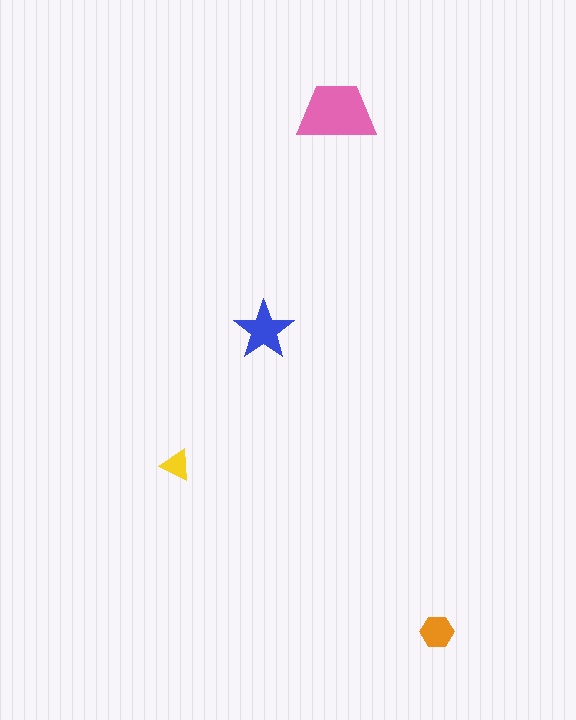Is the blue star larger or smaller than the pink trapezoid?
Smaller.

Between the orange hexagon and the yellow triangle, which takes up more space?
The orange hexagon.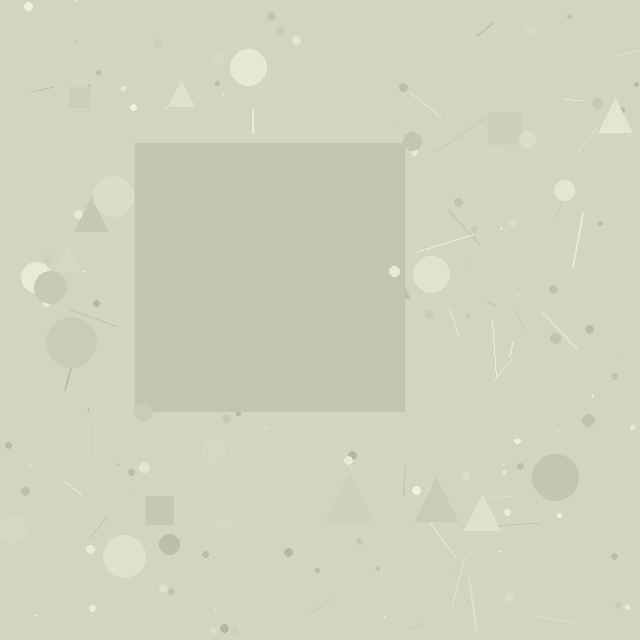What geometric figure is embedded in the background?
A square is embedded in the background.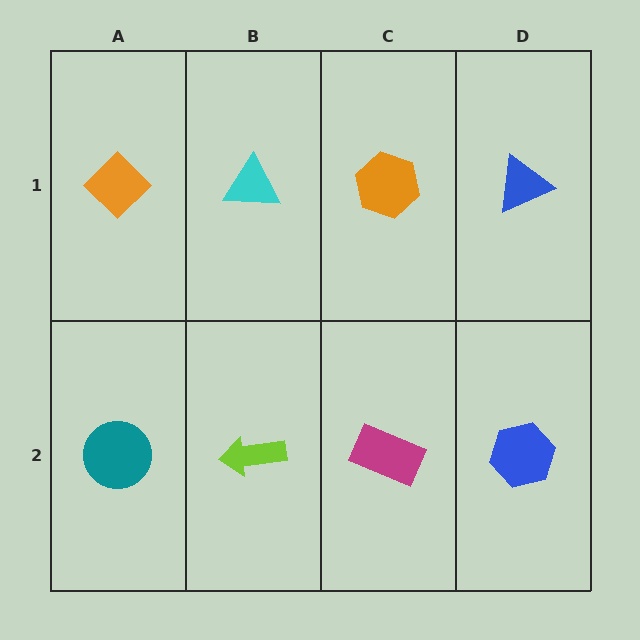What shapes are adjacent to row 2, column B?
A cyan triangle (row 1, column B), a teal circle (row 2, column A), a magenta rectangle (row 2, column C).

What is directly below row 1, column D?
A blue hexagon.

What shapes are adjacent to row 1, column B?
A lime arrow (row 2, column B), an orange diamond (row 1, column A), an orange hexagon (row 1, column C).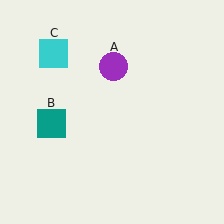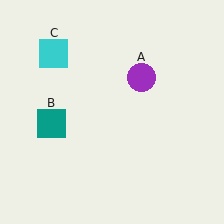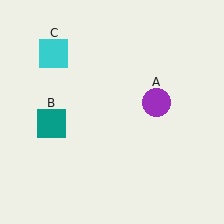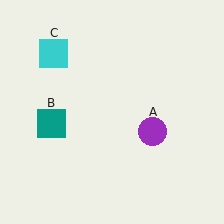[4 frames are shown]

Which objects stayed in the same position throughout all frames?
Teal square (object B) and cyan square (object C) remained stationary.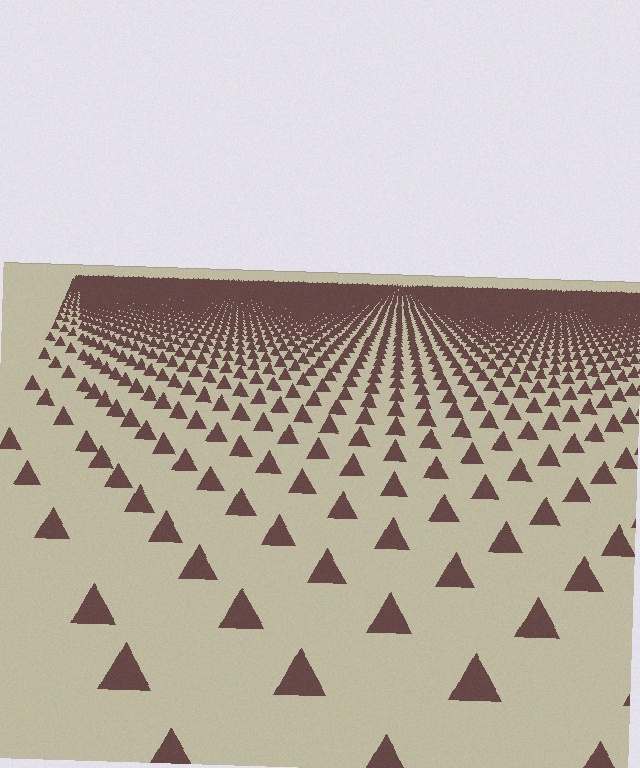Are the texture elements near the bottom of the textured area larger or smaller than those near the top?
Larger. Near the bottom, elements are closer to the viewer and appear at a bigger on-screen size.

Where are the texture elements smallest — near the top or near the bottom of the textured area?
Near the top.